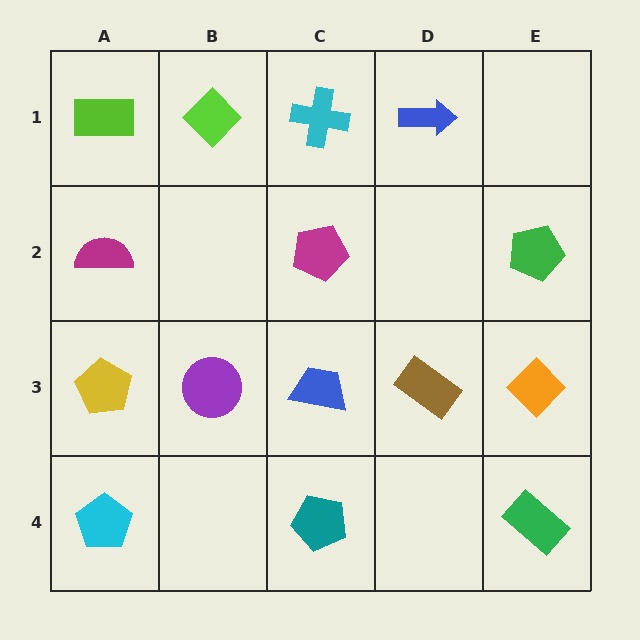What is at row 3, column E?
An orange diamond.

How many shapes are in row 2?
3 shapes.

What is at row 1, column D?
A blue arrow.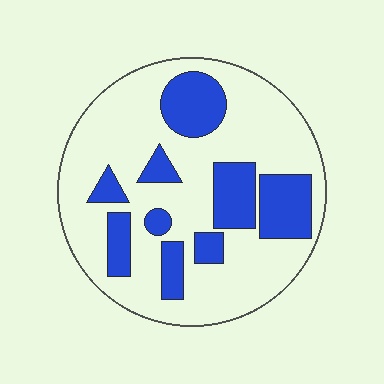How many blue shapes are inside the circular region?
9.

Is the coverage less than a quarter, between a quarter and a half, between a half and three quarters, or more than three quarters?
Between a quarter and a half.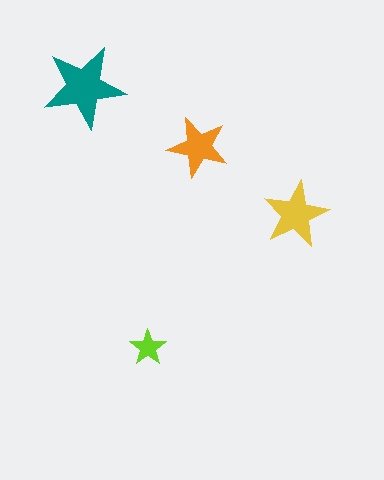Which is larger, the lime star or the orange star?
The orange one.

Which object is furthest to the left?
The teal star is leftmost.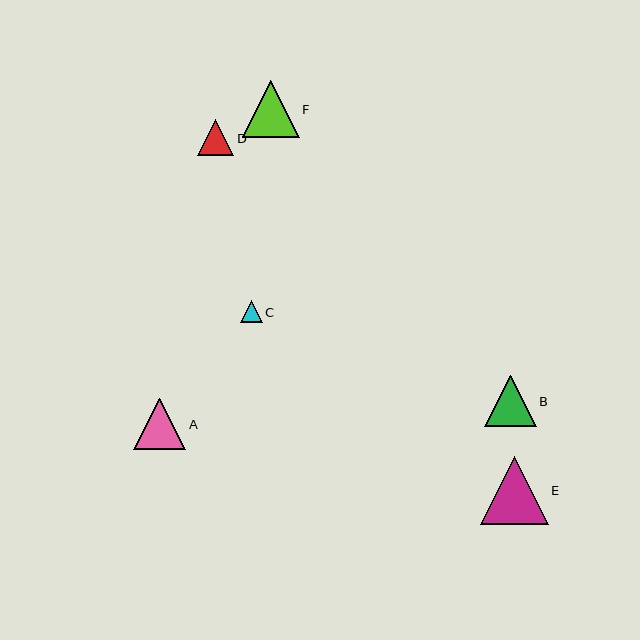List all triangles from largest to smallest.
From largest to smallest: E, F, A, B, D, C.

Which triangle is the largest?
Triangle E is the largest with a size of approximately 68 pixels.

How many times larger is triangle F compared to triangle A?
Triangle F is approximately 1.1 times the size of triangle A.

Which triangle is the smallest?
Triangle C is the smallest with a size of approximately 22 pixels.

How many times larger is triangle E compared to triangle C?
Triangle E is approximately 3.1 times the size of triangle C.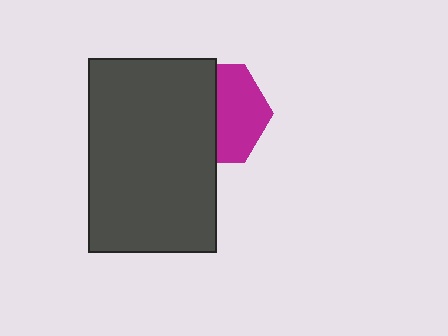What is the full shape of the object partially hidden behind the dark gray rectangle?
The partially hidden object is a magenta hexagon.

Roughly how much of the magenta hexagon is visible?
About half of it is visible (roughly 49%).